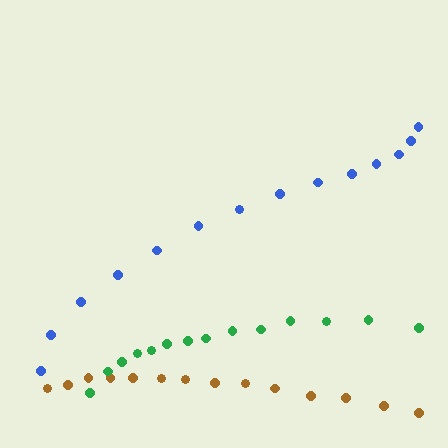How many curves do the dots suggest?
There are 3 distinct paths.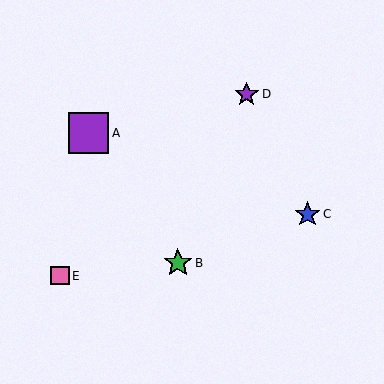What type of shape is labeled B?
Shape B is a green star.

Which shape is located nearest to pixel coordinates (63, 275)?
The pink square (labeled E) at (60, 276) is nearest to that location.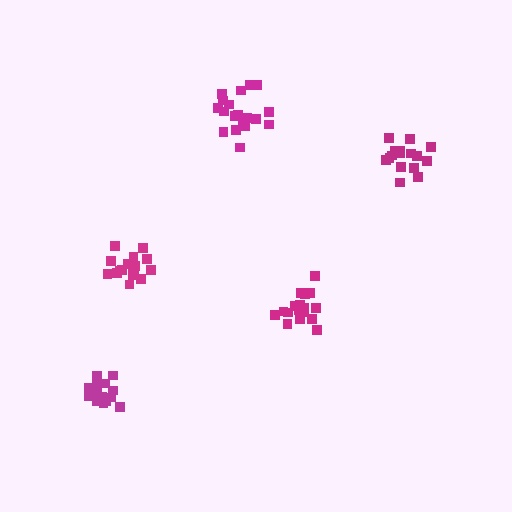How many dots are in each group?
Group 1: 17 dots, Group 2: 17 dots, Group 3: 19 dots, Group 4: 18 dots, Group 5: 15 dots (86 total).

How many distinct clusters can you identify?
There are 5 distinct clusters.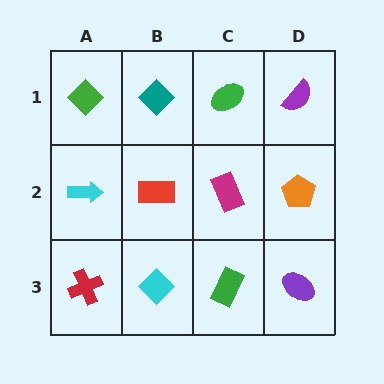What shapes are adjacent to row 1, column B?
A red rectangle (row 2, column B), a green diamond (row 1, column A), a green ellipse (row 1, column C).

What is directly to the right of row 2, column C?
An orange pentagon.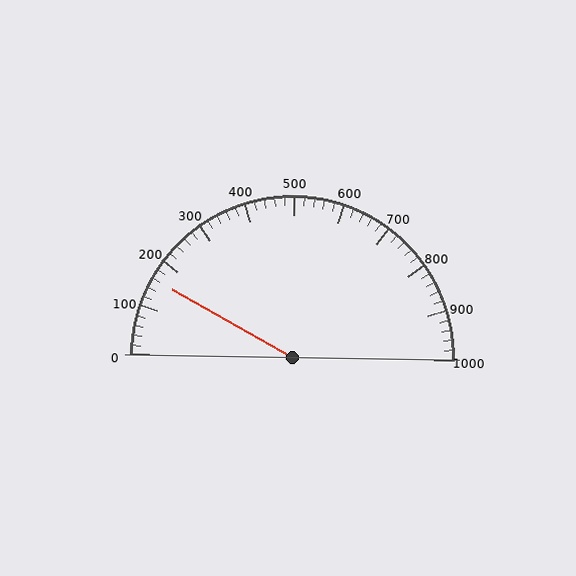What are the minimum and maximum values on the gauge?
The gauge ranges from 0 to 1000.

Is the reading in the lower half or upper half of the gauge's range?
The reading is in the lower half of the range (0 to 1000).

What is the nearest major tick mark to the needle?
The nearest major tick mark is 200.